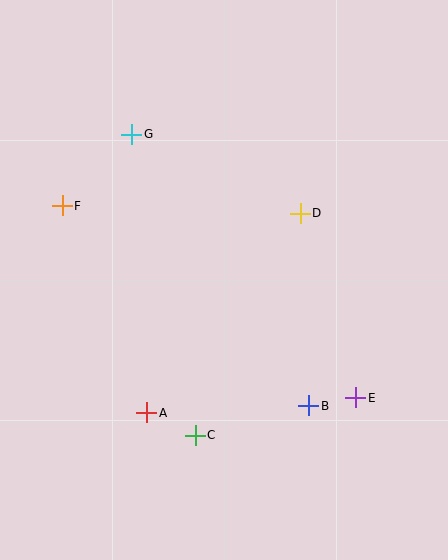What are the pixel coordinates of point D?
Point D is at (300, 213).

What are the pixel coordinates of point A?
Point A is at (147, 413).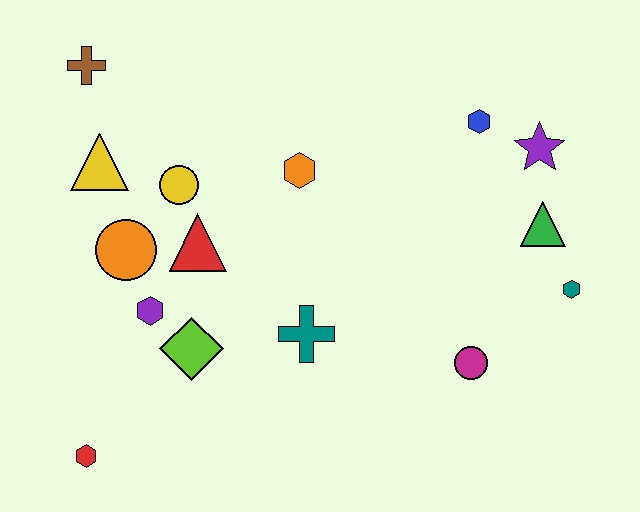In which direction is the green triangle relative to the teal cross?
The green triangle is to the right of the teal cross.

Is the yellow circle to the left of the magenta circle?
Yes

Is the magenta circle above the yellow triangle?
No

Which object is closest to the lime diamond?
The purple hexagon is closest to the lime diamond.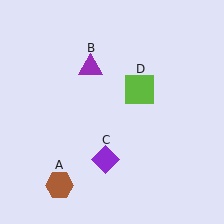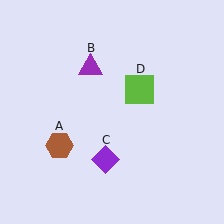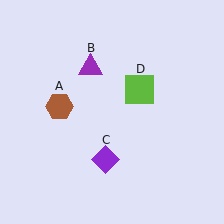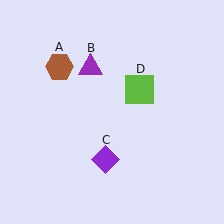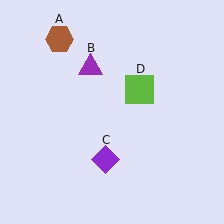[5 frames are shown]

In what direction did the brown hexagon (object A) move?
The brown hexagon (object A) moved up.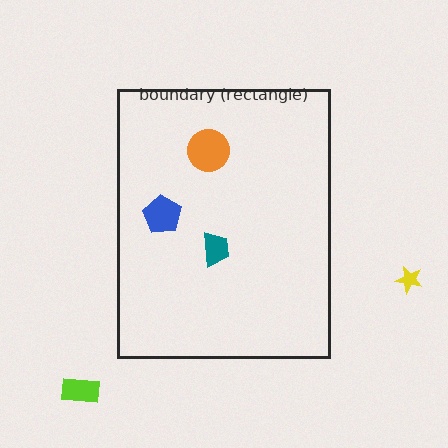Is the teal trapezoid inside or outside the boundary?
Inside.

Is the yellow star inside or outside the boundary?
Outside.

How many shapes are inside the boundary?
3 inside, 2 outside.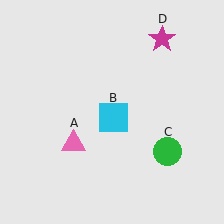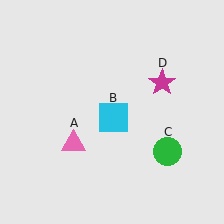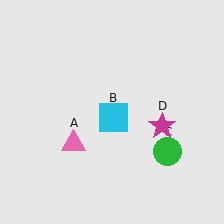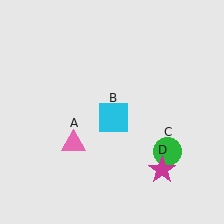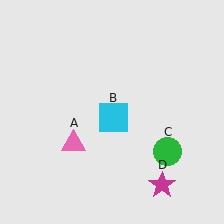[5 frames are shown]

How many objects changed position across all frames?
1 object changed position: magenta star (object D).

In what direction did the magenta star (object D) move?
The magenta star (object D) moved down.